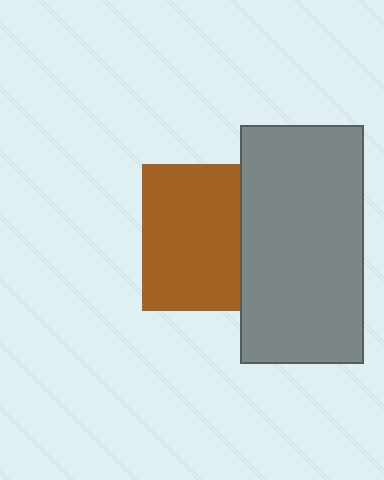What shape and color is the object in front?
The object in front is a gray rectangle.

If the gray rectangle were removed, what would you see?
You would see the complete brown square.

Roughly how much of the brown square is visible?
Most of it is visible (roughly 66%).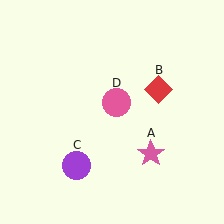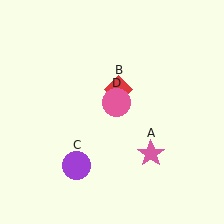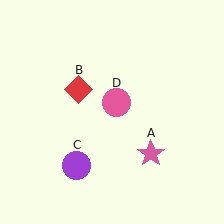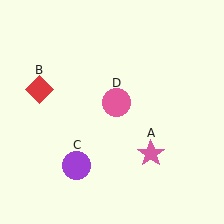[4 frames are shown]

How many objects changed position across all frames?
1 object changed position: red diamond (object B).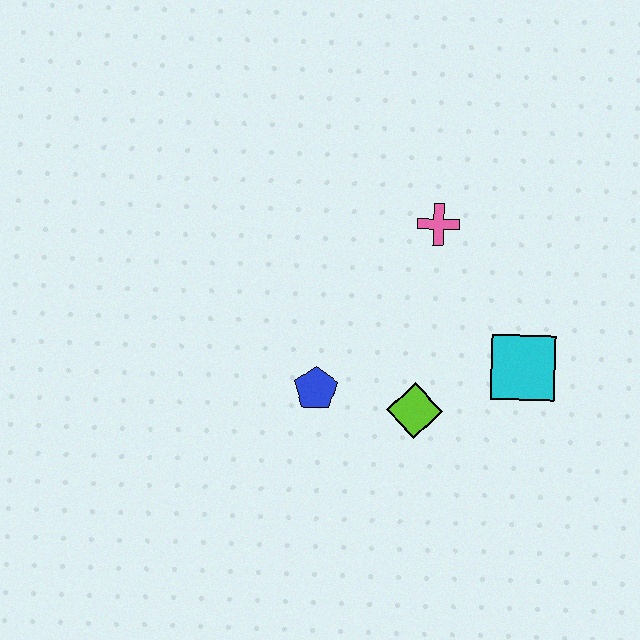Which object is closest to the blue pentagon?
The lime diamond is closest to the blue pentagon.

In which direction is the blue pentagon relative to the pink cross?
The blue pentagon is below the pink cross.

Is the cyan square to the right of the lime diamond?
Yes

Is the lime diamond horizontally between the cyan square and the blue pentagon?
Yes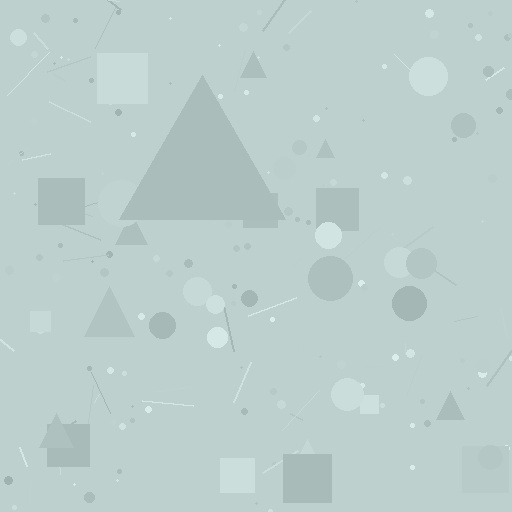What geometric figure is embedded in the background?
A triangle is embedded in the background.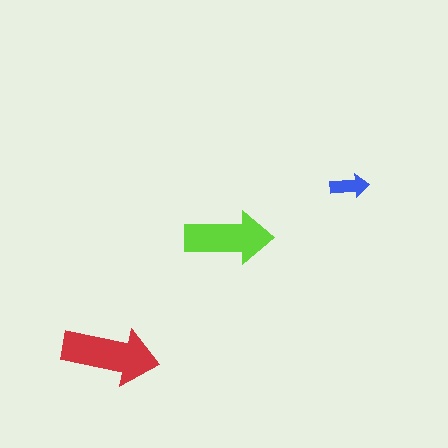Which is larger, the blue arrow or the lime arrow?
The lime one.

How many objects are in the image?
There are 3 objects in the image.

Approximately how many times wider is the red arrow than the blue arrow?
About 2.5 times wider.